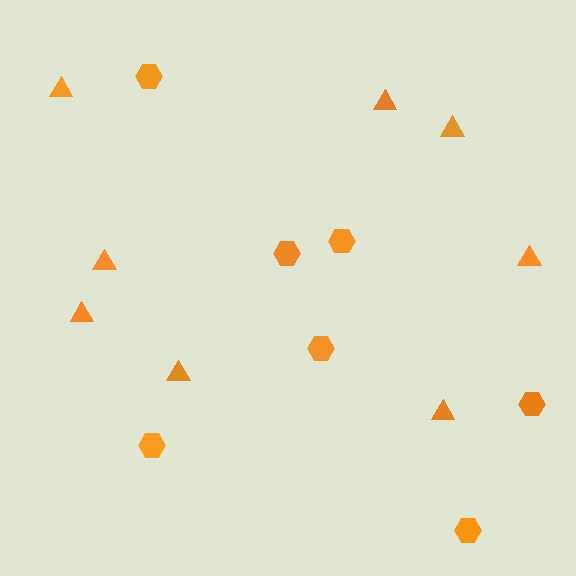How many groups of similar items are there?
There are 2 groups: one group of hexagons (7) and one group of triangles (8).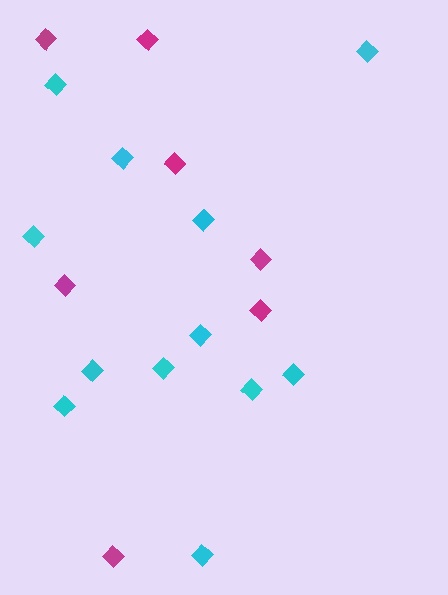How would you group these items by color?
There are 2 groups: one group of magenta diamonds (7) and one group of cyan diamonds (12).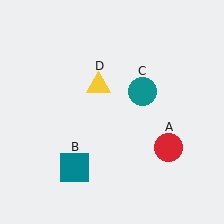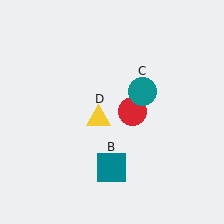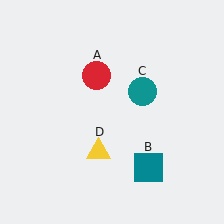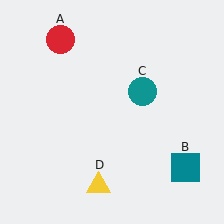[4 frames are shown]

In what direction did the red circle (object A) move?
The red circle (object A) moved up and to the left.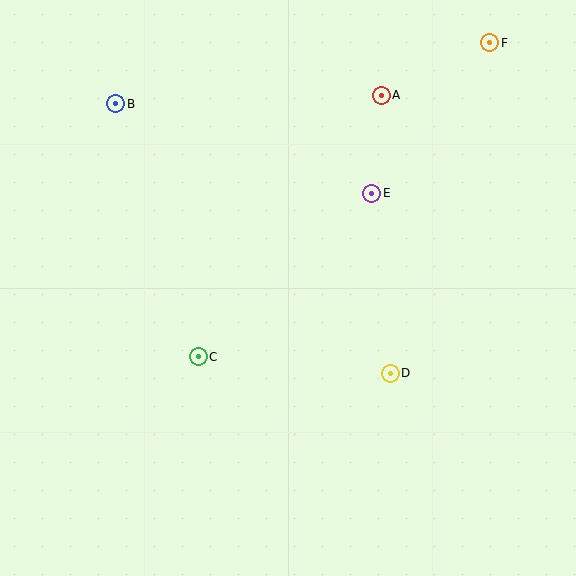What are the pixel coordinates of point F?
Point F is at (490, 43).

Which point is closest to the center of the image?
Point C at (198, 357) is closest to the center.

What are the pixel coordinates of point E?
Point E is at (372, 193).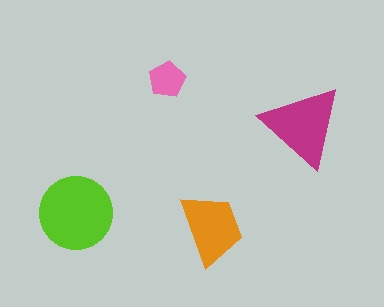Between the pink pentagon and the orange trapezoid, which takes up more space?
The orange trapezoid.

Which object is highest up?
The pink pentagon is topmost.